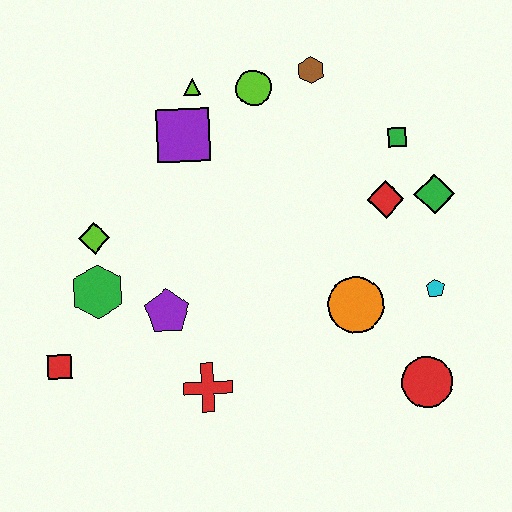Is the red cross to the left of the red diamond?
Yes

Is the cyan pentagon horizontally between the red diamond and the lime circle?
No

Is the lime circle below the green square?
No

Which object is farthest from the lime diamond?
The red circle is farthest from the lime diamond.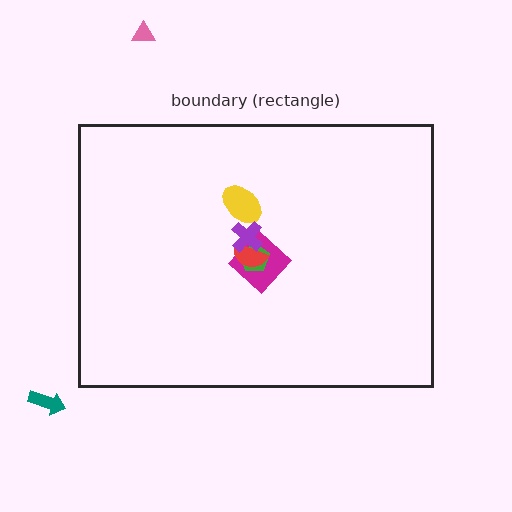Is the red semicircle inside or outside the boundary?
Inside.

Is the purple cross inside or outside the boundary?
Inside.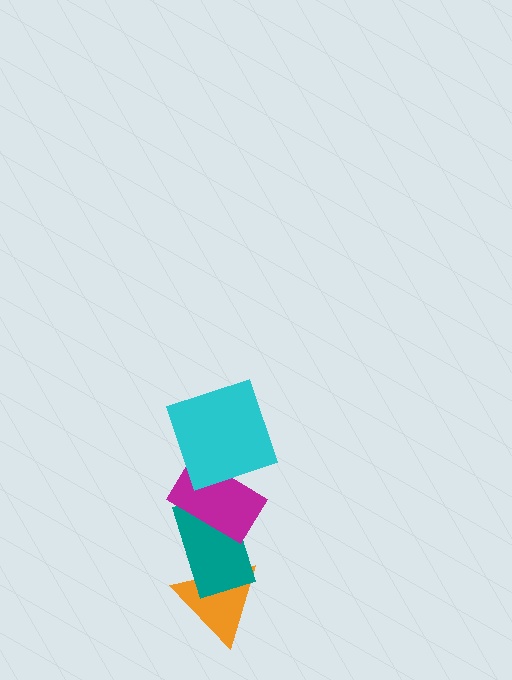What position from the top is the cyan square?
The cyan square is 1st from the top.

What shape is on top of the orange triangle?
The teal rectangle is on top of the orange triangle.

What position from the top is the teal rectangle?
The teal rectangle is 3rd from the top.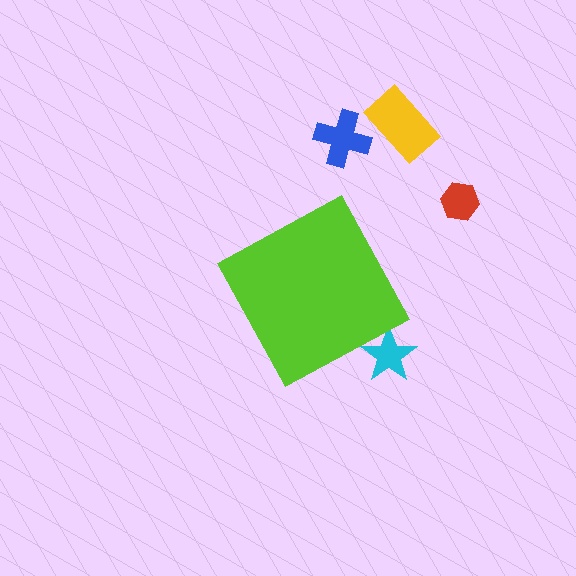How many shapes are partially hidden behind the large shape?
1 shape is partially hidden.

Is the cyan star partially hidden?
Yes, the cyan star is partially hidden behind the lime diamond.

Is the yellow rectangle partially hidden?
No, the yellow rectangle is fully visible.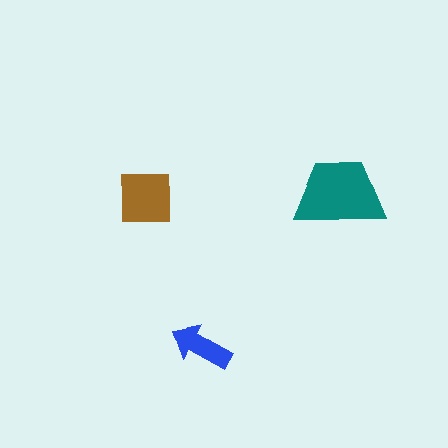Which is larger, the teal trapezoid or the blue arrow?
The teal trapezoid.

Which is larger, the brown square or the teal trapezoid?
The teal trapezoid.